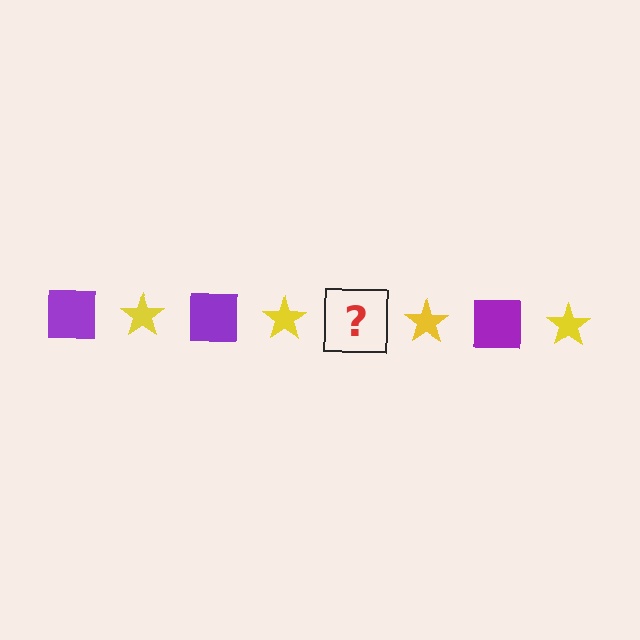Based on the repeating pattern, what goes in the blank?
The blank should be a purple square.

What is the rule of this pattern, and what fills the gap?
The rule is that the pattern alternates between purple square and yellow star. The gap should be filled with a purple square.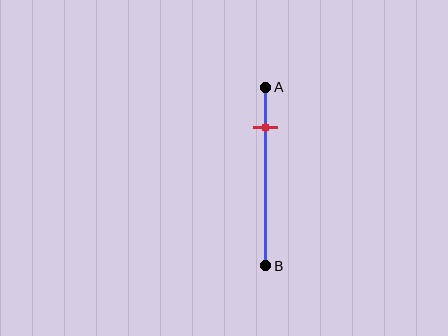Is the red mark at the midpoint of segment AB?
No, the mark is at about 20% from A, not at the 50% midpoint.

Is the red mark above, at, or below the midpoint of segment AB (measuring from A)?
The red mark is above the midpoint of segment AB.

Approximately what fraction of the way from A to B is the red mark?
The red mark is approximately 20% of the way from A to B.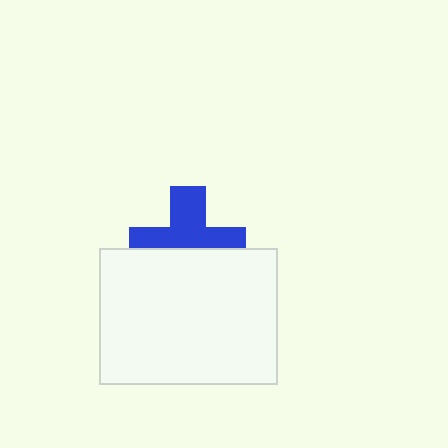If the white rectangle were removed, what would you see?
You would see the complete blue cross.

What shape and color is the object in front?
The object in front is a white rectangle.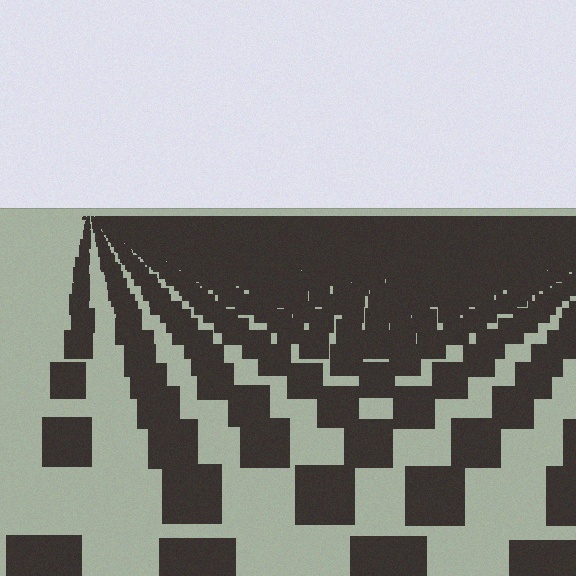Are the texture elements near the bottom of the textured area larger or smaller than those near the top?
Larger. Near the bottom, elements are closer to the viewer and appear at a bigger on-screen size.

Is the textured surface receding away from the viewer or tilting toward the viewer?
The surface is receding away from the viewer. Texture elements get smaller and denser toward the top.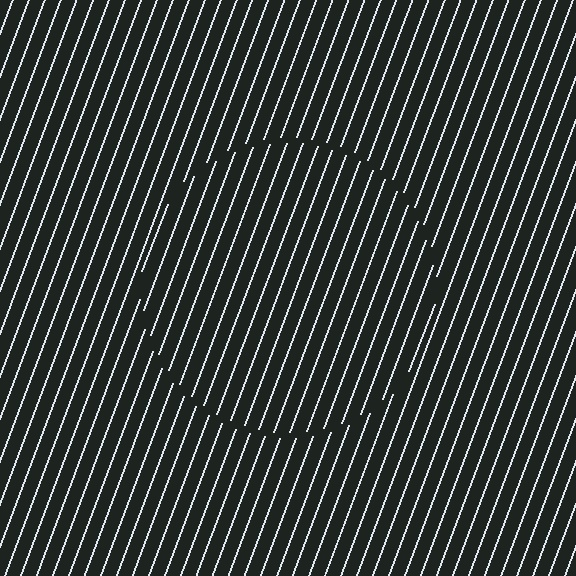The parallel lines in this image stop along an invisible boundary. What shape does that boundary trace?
An illusory circle. The interior of the shape contains the same grating, shifted by half a period — the contour is defined by the phase discontinuity where line-ends from the inner and outer gratings abut.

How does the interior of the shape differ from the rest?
The interior of the shape contains the same grating, shifted by half a period — the contour is defined by the phase discontinuity where line-ends from the inner and outer gratings abut.